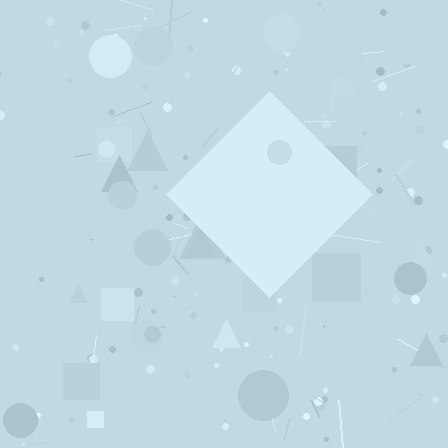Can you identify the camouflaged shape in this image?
The camouflaged shape is a diamond.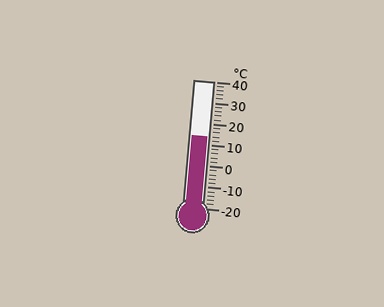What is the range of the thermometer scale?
The thermometer scale ranges from -20°C to 40°C.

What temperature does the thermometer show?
The thermometer shows approximately 14°C.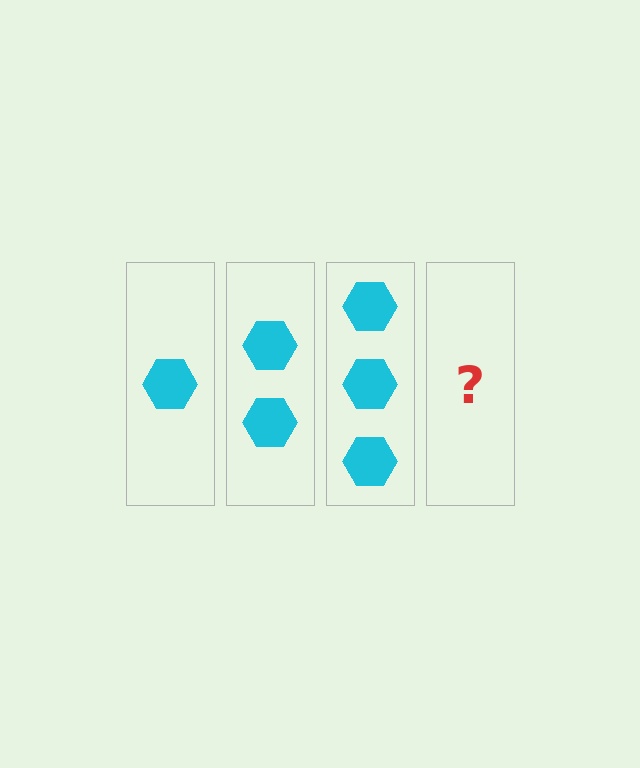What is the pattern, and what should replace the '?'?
The pattern is that each step adds one more hexagon. The '?' should be 4 hexagons.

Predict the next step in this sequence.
The next step is 4 hexagons.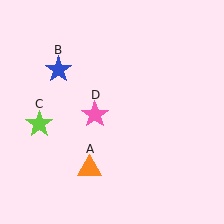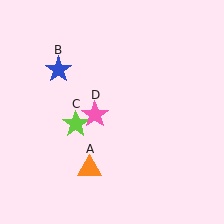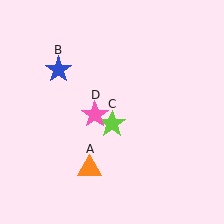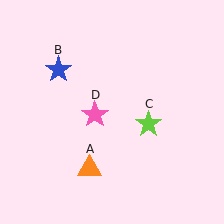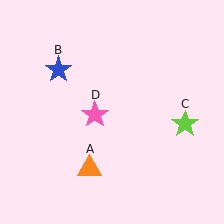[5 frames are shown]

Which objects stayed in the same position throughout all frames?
Orange triangle (object A) and blue star (object B) and pink star (object D) remained stationary.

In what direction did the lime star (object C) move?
The lime star (object C) moved right.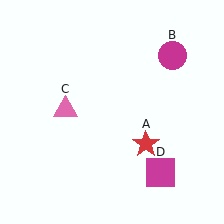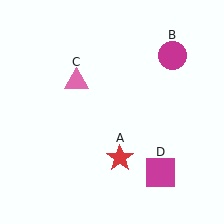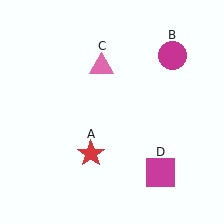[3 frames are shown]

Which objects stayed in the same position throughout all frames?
Magenta circle (object B) and magenta square (object D) remained stationary.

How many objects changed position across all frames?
2 objects changed position: red star (object A), pink triangle (object C).